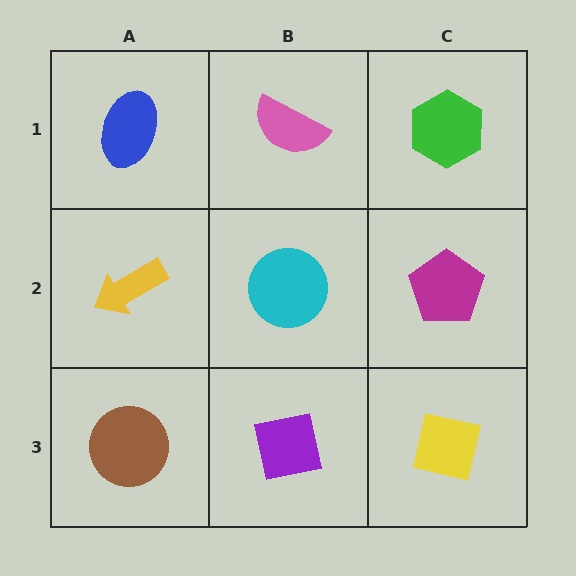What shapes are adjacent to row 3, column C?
A magenta pentagon (row 2, column C), a purple square (row 3, column B).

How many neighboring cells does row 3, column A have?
2.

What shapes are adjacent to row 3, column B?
A cyan circle (row 2, column B), a brown circle (row 3, column A), a yellow square (row 3, column C).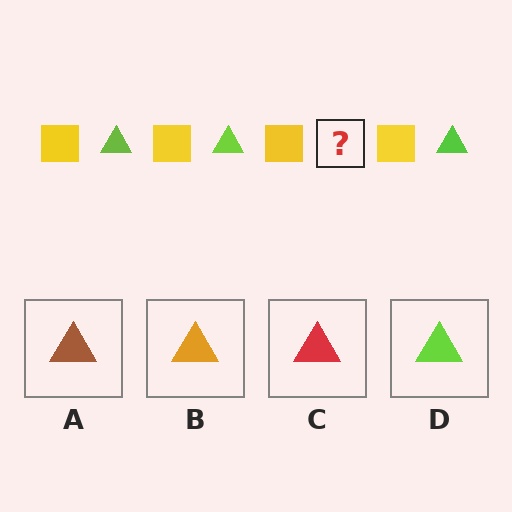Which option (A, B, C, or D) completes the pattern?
D.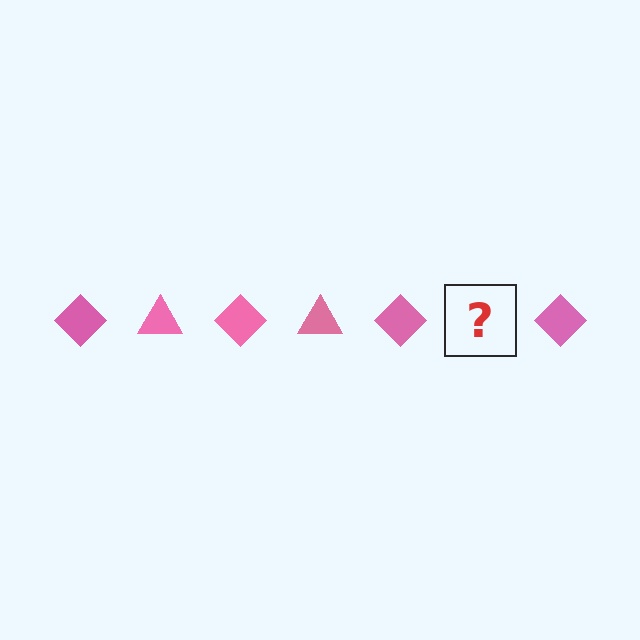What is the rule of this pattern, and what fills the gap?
The rule is that the pattern cycles through diamond, triangle shapes in pink. The gap should be filled with a pink triangle.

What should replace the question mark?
The question mark should be replaced with a pink triangle.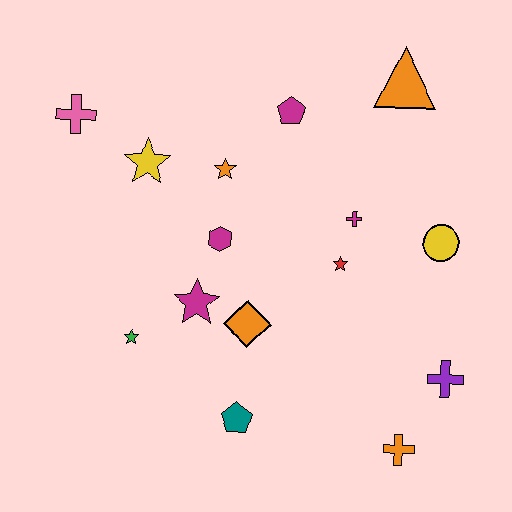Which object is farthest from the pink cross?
The orange cross is farthest from the pink cross.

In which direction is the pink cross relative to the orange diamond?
The pink cross is above the orange diamond.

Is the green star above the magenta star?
No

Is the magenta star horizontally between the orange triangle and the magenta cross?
No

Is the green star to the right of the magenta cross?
No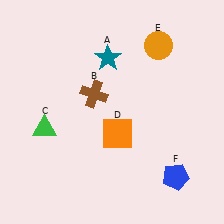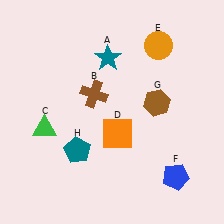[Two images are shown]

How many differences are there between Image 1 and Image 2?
There are 2 differences between the two images.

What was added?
A brown hexagon (G), a teal pentagon (H) were added in Image 2.